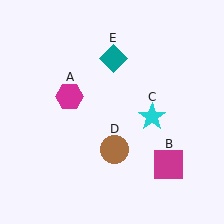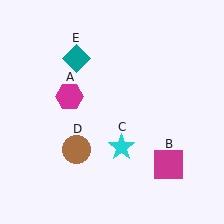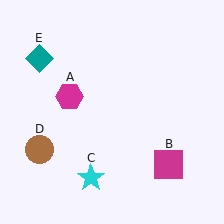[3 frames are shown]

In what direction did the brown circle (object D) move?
The brown circle (object D) moved left.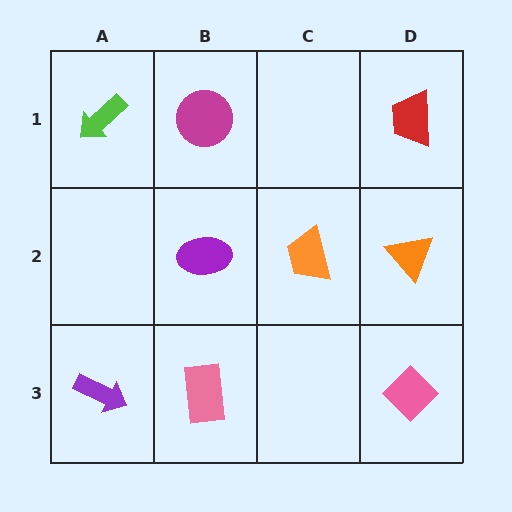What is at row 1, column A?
A lime arrow.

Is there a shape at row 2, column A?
No, that cell is empty.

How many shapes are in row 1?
3 shapes.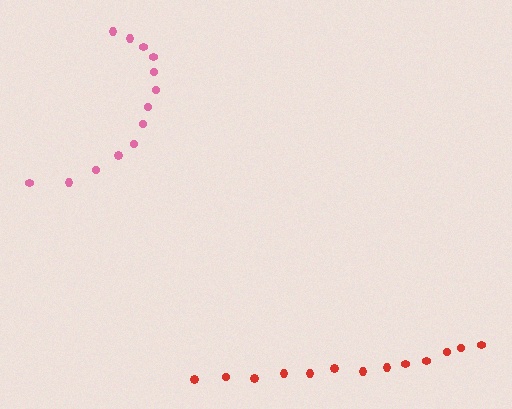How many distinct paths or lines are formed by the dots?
There are 2 distinct paths.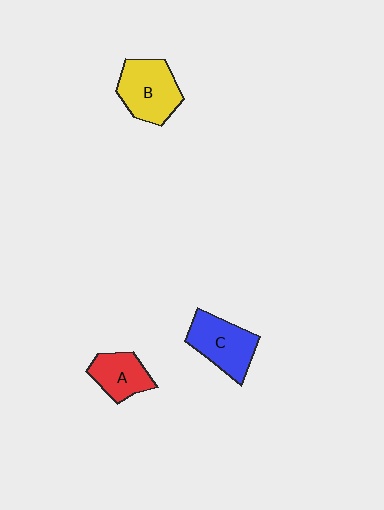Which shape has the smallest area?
Shape A (red).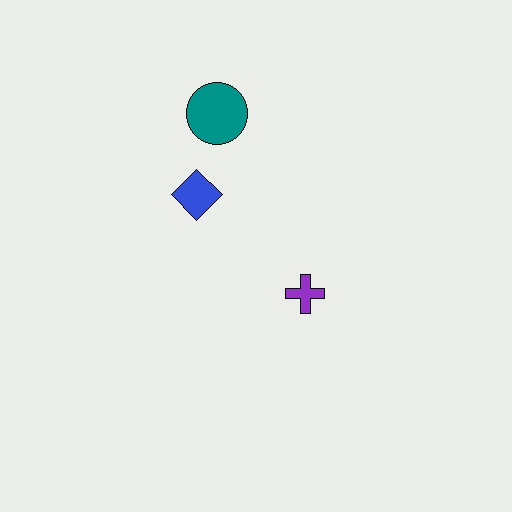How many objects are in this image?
There are 3 objects.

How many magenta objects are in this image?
There are no magenta objects.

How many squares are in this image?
There are no squares.